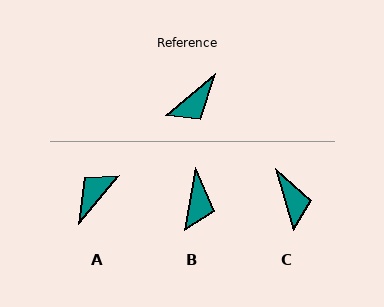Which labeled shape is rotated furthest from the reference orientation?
A, about 170 degrees away.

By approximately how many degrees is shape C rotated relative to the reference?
Approximately 66 degrees counter-clockwise.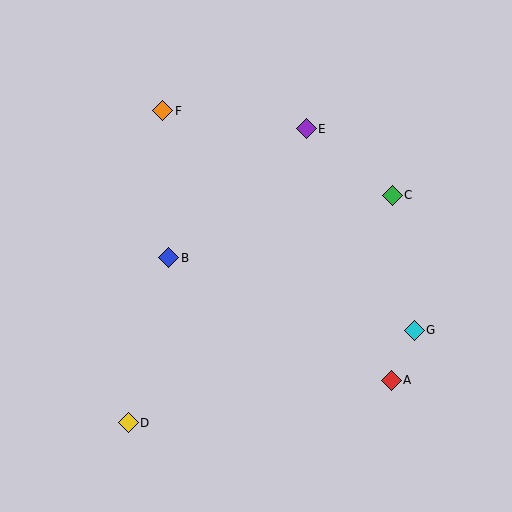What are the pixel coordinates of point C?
Point C is at (392, 195).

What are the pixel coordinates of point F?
Point F is at (163, 111).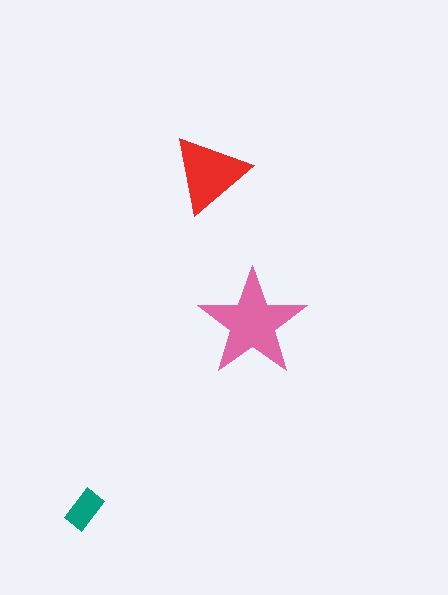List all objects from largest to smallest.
The pink star, the red triangle, the teal rectangle.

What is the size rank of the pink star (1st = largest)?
1st.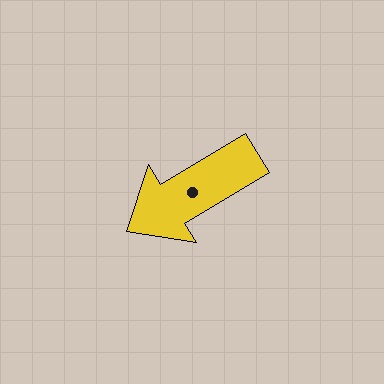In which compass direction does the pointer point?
Southwest.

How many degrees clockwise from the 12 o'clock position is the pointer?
Approximately 239 degrees.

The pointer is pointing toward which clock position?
Roughly 8 o'clock.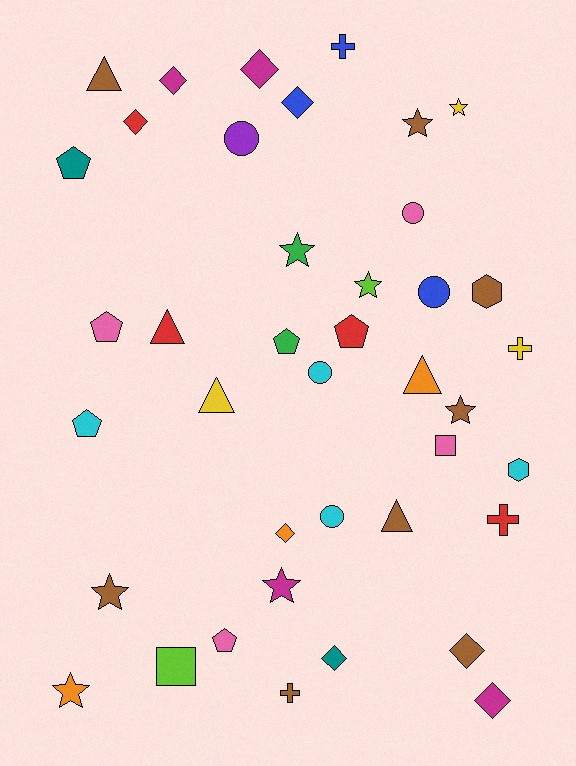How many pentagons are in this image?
There are 6 pentagons.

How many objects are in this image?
There are 40 objects.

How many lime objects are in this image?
There are 2 lime objects.